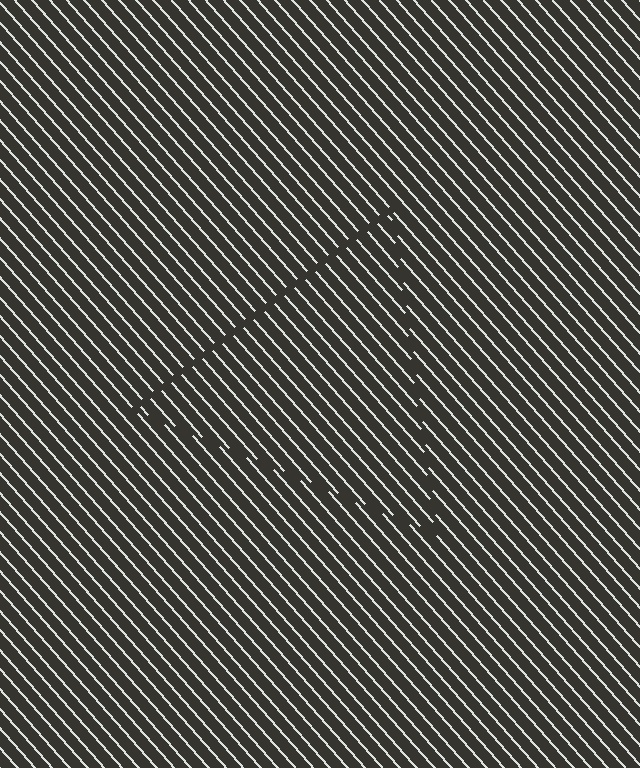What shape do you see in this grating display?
An illusory triangle. The interior of the shape contains the same grating, shifted by half a period — the contour is defined by the phase discontinuity where line-ends from the inner and outer gratings abut.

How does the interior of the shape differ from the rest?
The interior of the shape contains the same grating, shifted by half a period — the contour is defined by the phase discontinuity where line-ends from the inner and outer gratings abut.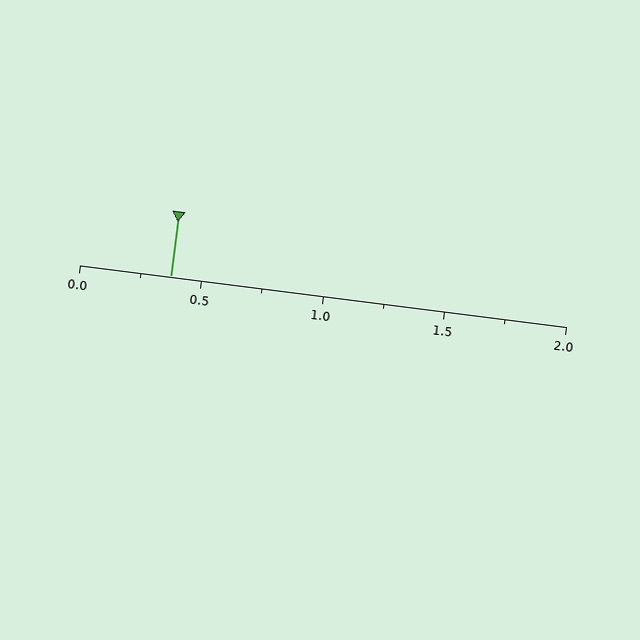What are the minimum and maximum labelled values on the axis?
The axis runs from 0.0 to 2.0.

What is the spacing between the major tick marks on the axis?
The major ticks are spaced 0.5 apart.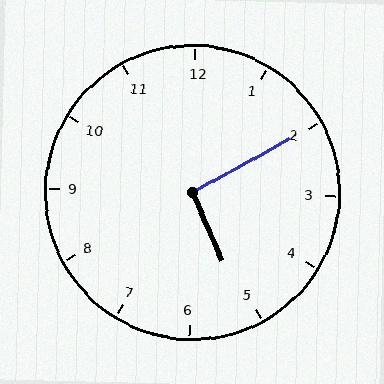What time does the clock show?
5:10.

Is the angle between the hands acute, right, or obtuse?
It is right.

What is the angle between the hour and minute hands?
Approximately 95 degrees.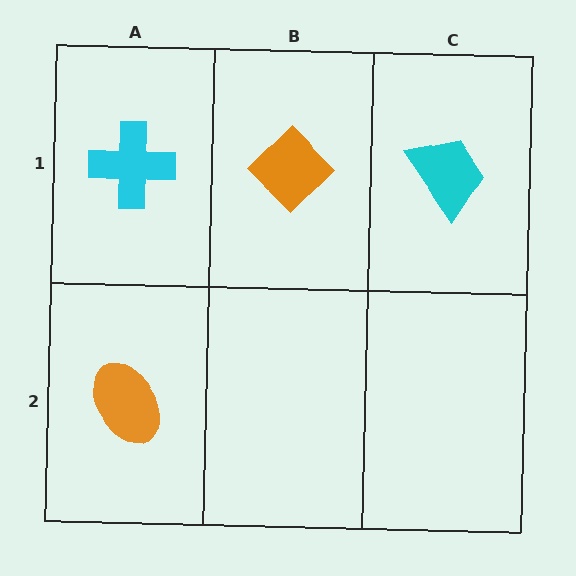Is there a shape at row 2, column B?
No, that cell is empty.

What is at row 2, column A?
An orange ellipse.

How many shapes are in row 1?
3 shapes.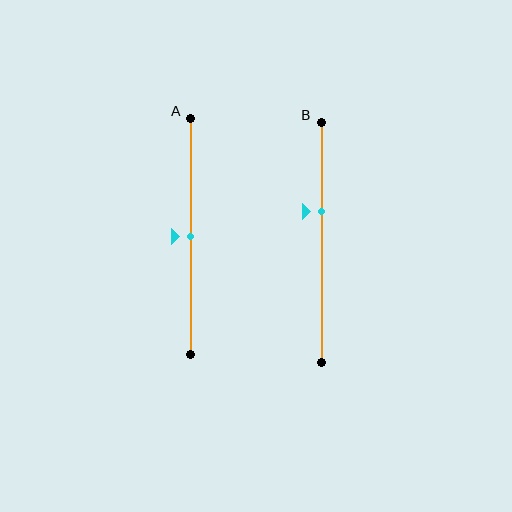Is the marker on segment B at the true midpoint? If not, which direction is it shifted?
No, the marker on segment B is shifted upward by about 13% of the segment length.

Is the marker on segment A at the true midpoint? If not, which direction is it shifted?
Yes, the marker on segment A is at the true midpoint.